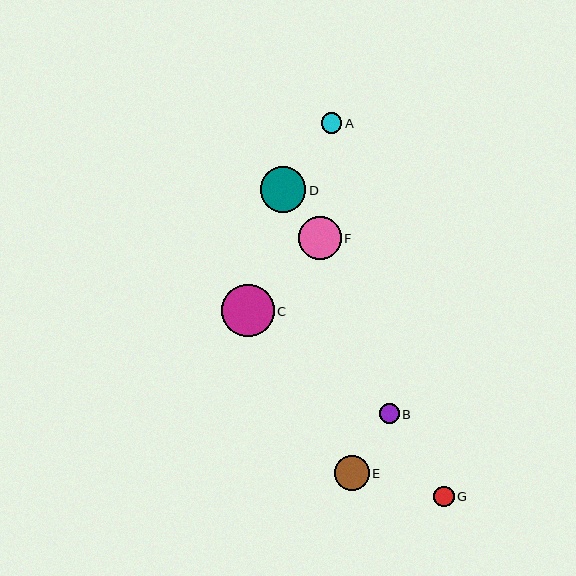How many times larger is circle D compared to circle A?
Circle D is approximately 2.2 times the size of circle A.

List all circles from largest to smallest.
From largest to smallest: C, D, F, E, A, G, B.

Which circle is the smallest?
Circle B is the smallest with a size of approximately 19 pixels.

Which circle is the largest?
Circle C is the largest with a size of approximately 52 pixels.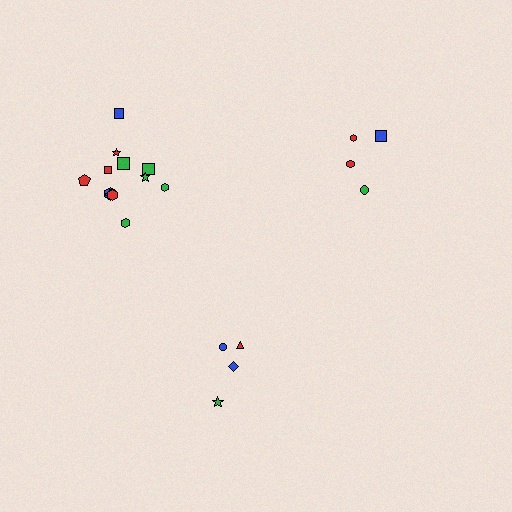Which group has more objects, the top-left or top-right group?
The top-left group.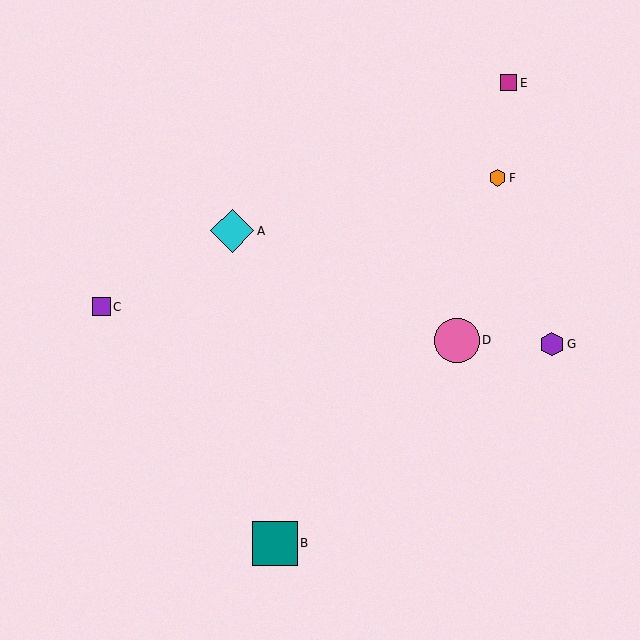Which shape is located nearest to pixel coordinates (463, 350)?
The pink circle (labeled D) at (457, 340) is nearest to that location.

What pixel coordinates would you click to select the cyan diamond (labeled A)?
Click at (232, 231) to select the cyan diamond A.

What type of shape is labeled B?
Shape B is a teal square.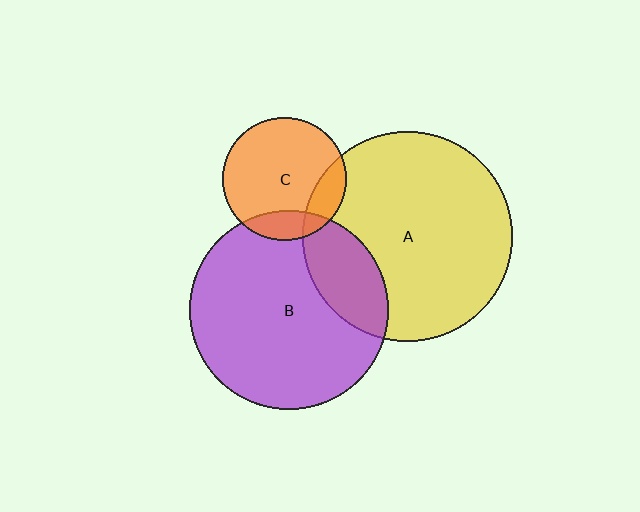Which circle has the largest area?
Circle A (yellow).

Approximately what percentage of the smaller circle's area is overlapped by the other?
Approximately 15%.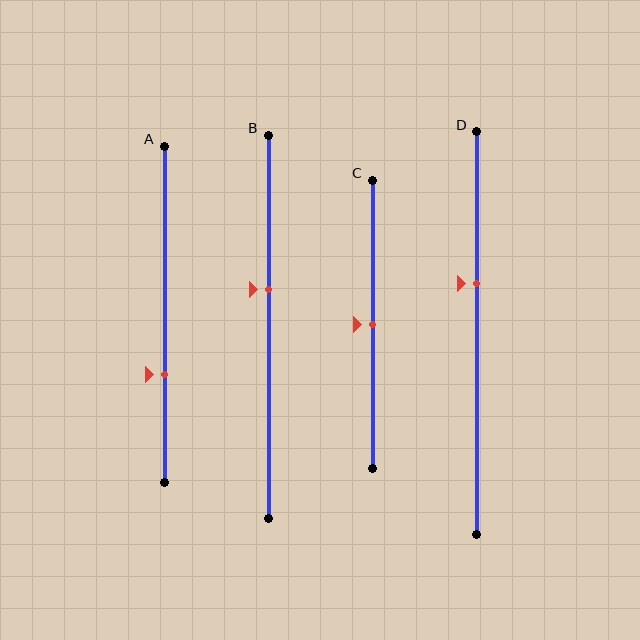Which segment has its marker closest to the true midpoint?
Segment C has its marker closest to the true midpoint.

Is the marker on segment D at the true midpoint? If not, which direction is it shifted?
No, the marker on segment D is shifted upward by about 12% of the segment length.